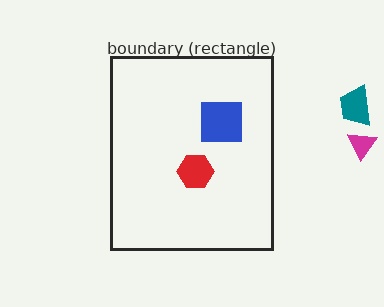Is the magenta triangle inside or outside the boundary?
Outside.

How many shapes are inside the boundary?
2 inside, 2 outside.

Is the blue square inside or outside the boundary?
Inside.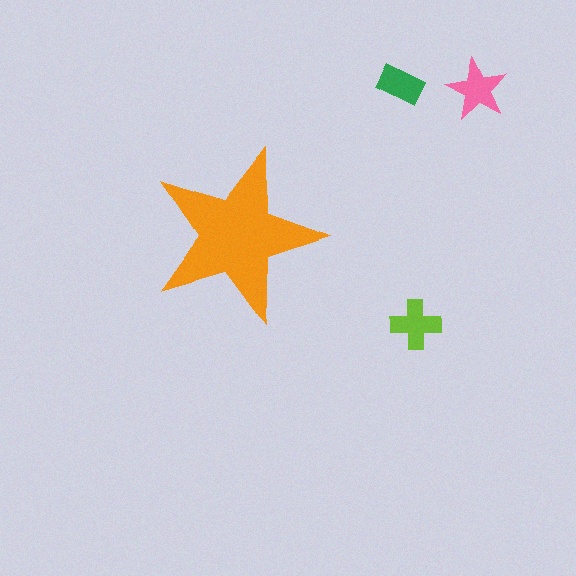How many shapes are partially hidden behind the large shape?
0 shapes are partially hidden.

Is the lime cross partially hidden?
No, the lime cross is fully visible.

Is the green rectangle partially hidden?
No, the green rectangle is fully visible.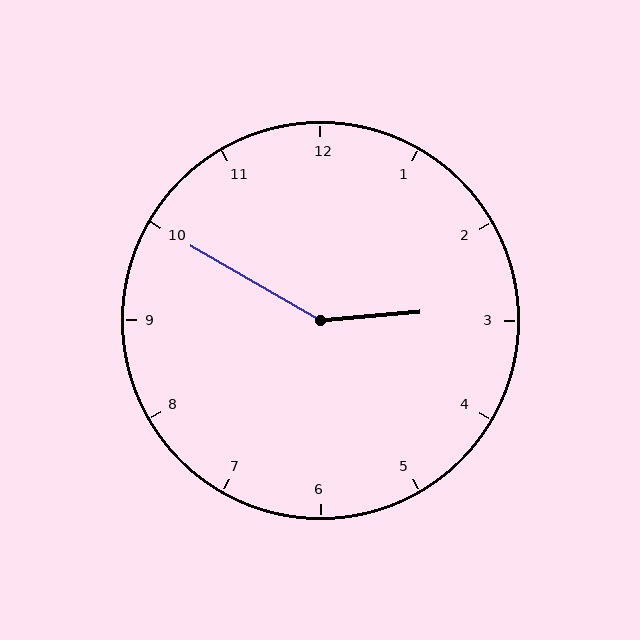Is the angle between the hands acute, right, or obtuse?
It is obtuse.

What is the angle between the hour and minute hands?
Approximately 145 degrees.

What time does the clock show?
2:50.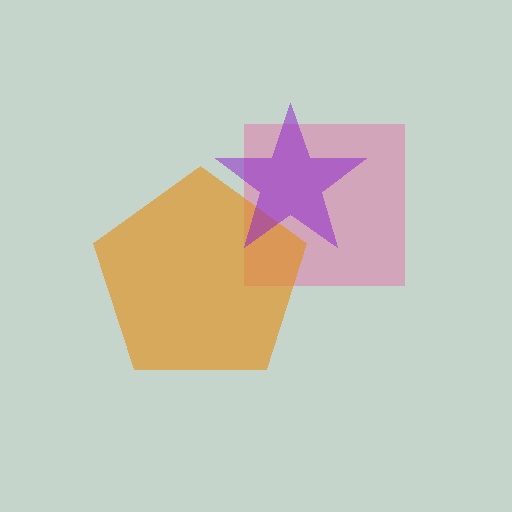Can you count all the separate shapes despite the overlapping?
Yes, there are 3 separate shapes.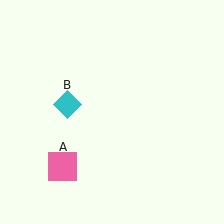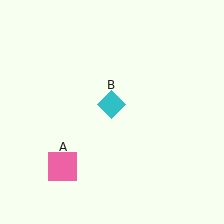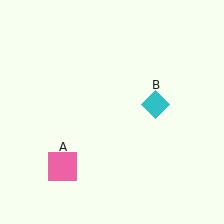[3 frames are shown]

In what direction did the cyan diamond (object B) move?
The cyan diamond (object B) moved right.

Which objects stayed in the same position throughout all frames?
Pink square (object A) remained stationary.